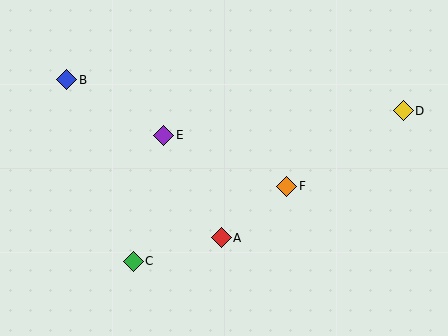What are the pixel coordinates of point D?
Point D is at (403, 111).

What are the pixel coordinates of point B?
Point B is at (67, 80).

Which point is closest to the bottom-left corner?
Point C is closest to the bottom-left corner.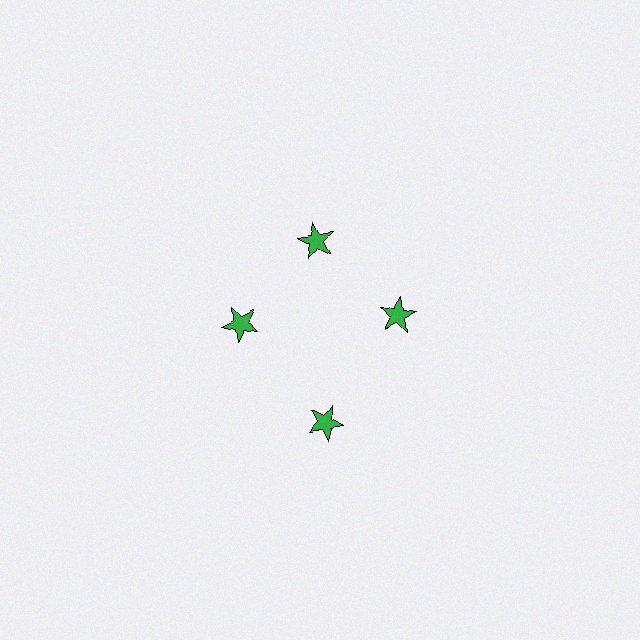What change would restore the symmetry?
The symmetry would be restored by moving it inward, back onto the ring so that all 4 stars sit at equal angles and equal distance from the center.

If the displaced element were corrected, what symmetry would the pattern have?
It would have 4-fold rotational symmetry — the pattern would map onto itself every 90 degrees.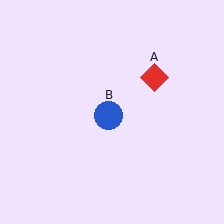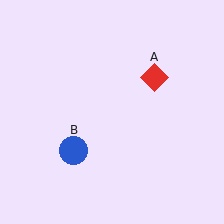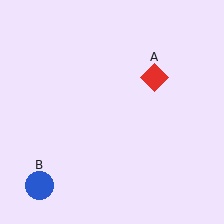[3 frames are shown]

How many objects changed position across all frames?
1 object changed position: blue circle (object B).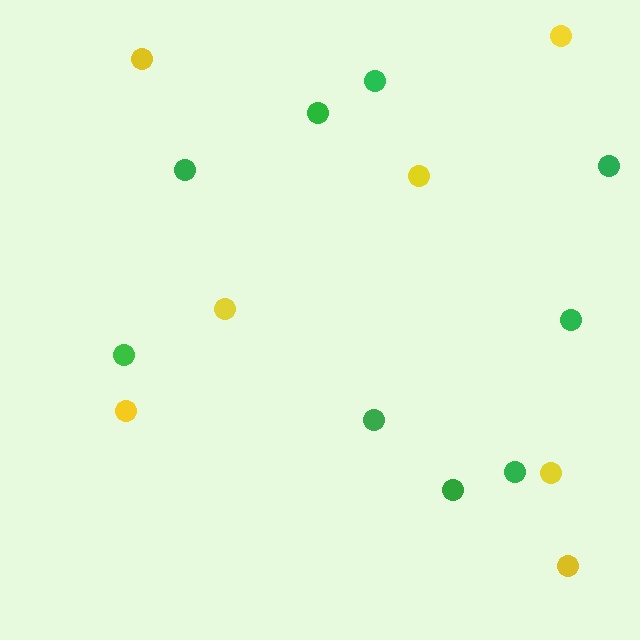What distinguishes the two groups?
There are 2 groups: one group of green circles (9) and one group of yellow circles (7).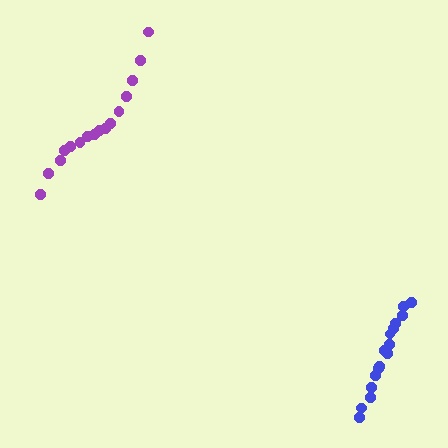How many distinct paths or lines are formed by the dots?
There are 2 distinct paths.